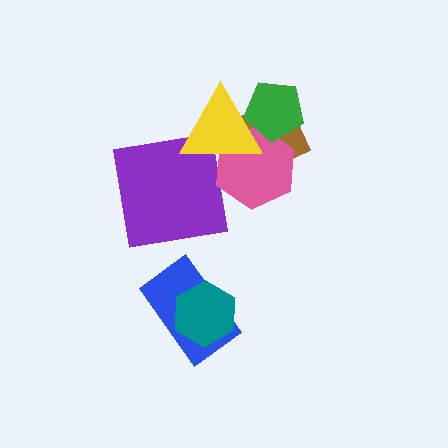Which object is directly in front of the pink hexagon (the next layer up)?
The yellow triangle is directly in front of the pink hexagon.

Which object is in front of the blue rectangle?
The teal hexagon is in front of the blue rectangle.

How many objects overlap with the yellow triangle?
4 objects overlap with the yellow triangle.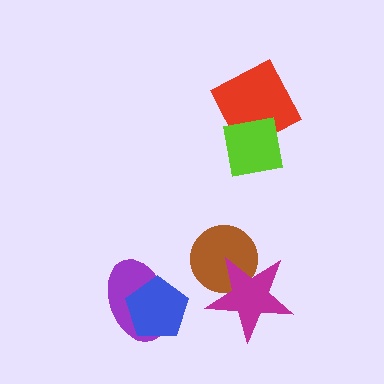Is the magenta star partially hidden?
No, no other shape covers it.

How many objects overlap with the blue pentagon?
1 object overlaps with the blue pentagon.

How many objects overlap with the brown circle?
1 object overlaps with the brown circle.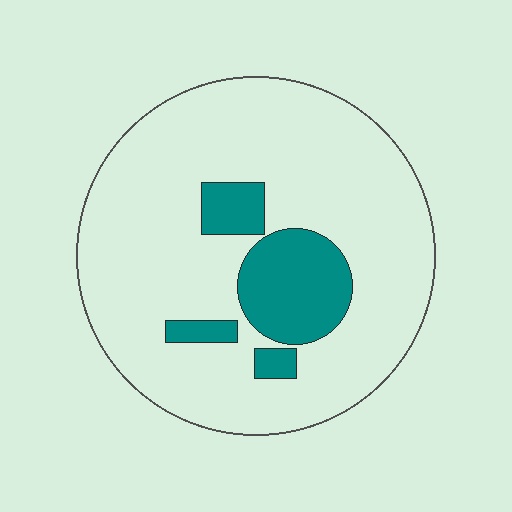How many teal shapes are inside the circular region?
4.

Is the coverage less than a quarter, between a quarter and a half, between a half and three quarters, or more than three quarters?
Less than a quarter.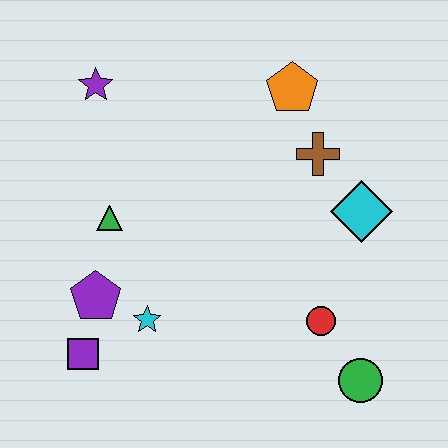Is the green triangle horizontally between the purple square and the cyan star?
Yes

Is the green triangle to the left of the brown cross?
Yes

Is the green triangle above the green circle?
Yes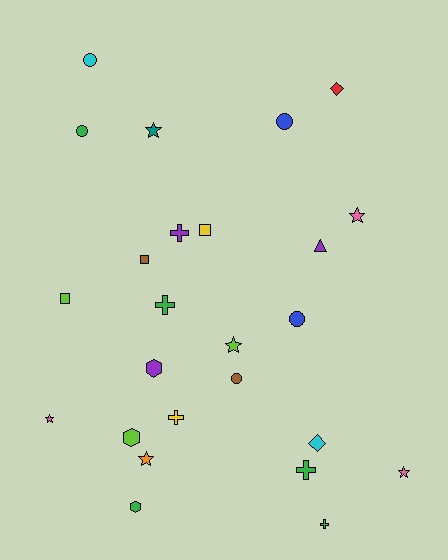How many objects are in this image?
There are 25 objects.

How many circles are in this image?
There are 5 circles.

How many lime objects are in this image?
There are 3 lime objects.